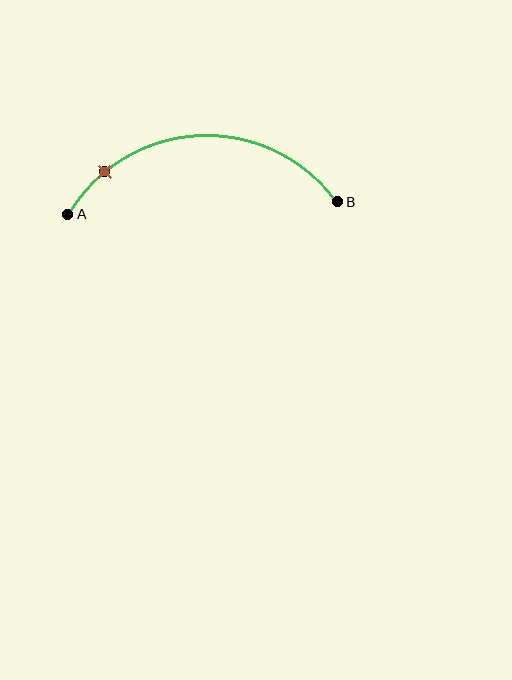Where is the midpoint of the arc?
The arc midpoint is the point on the curve farthest from the straight line joining A and B. It sits above that line.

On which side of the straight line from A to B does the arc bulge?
The arc bulges above the straight line connecting A and B.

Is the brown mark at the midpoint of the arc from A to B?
No. The brown mark lies on the arc but is closer to endpoint A. The arc midpoint would be at the point on the curve equidistant along the arc from both A and B.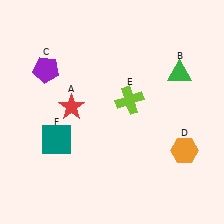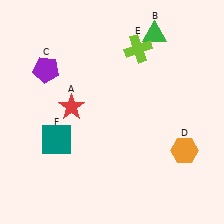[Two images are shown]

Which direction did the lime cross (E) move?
The lime cross (E) moved up.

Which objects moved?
The objects that moved are: the green triangle (B), the lime cross (E).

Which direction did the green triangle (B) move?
The green triangle (B) moved up.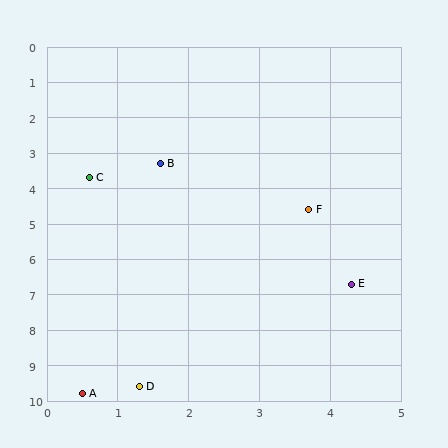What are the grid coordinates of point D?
Point D is at approximately (1.3, 9.6).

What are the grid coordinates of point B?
Point B is at approximately (1.6, 3.3).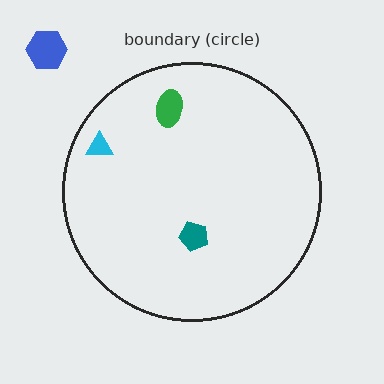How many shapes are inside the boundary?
3 inside, 1 outside.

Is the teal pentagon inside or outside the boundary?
Inside.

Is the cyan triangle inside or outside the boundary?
Inside.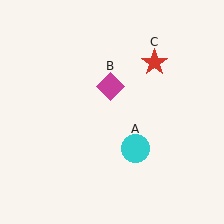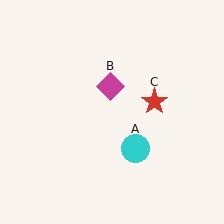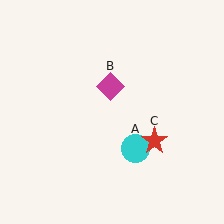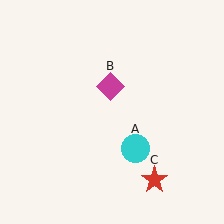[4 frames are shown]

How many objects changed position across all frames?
1 object changed position: red star (object C).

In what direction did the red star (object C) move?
The red star (object C) moved down.